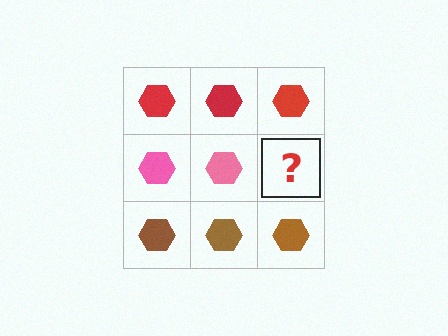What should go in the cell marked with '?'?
The missing cell should contain a pink hexagon.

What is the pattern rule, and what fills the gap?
The rule is that each row has a consistent color. The gap should be filled with a pink hexagon.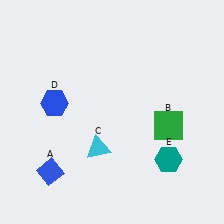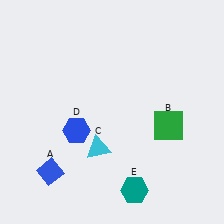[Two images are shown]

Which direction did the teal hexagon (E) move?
The teal hexagon (E) moved left.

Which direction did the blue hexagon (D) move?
The blue hexagon (D) moved down.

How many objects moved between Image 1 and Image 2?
2 objects moved between the two images.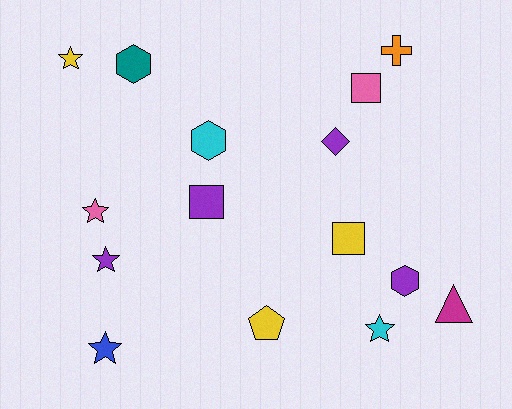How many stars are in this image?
There are 5 stars.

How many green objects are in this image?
There are no green objects.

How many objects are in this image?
There are 15 objects.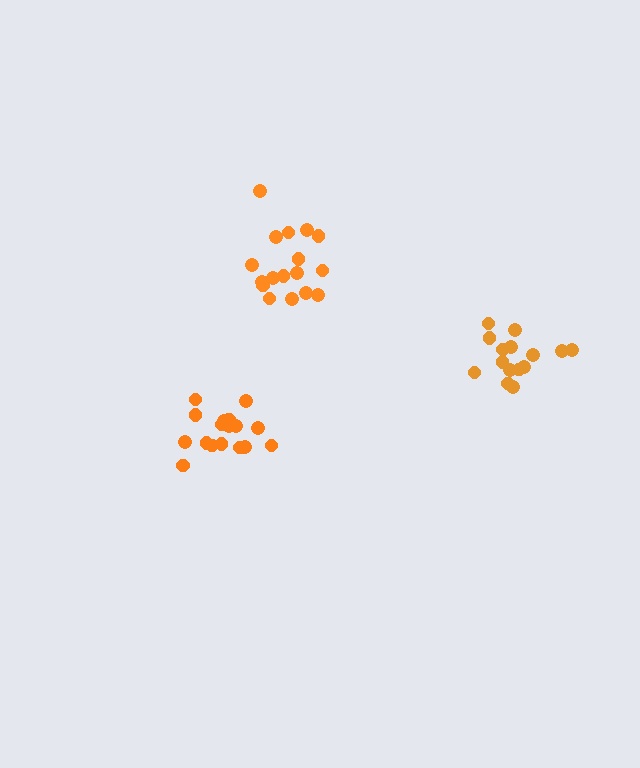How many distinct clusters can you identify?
There are 3 distinct clusters.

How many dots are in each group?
Group 1: 17 dots, Group 2: 17 dots, Group 3: 15 dots (49 total).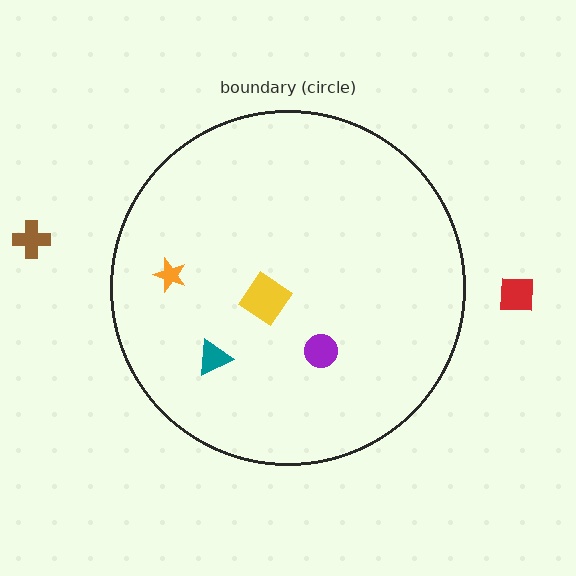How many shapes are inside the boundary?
4 inside, 2 outside.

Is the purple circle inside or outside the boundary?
Inside.